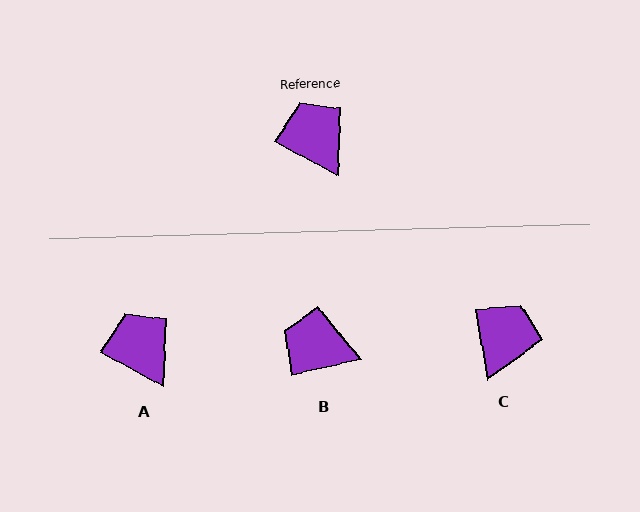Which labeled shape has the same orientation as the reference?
A.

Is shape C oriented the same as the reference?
No, it is off by about 52 degrees.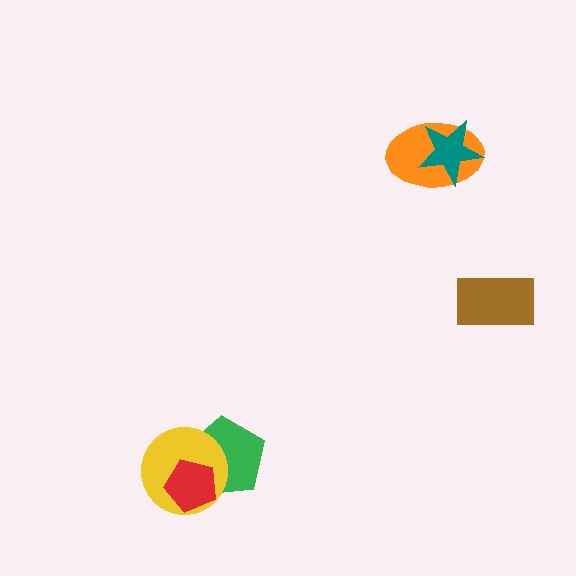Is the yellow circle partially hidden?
Yes, it is partially covered by another shape.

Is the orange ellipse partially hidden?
Yes, it is partially covered by another shape.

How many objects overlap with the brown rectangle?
0 objects overlap with the brown rectangle.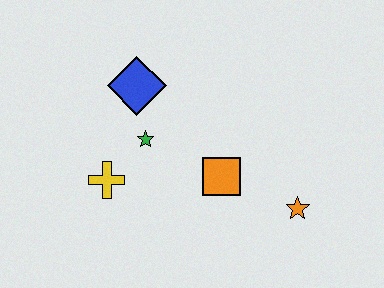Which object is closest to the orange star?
The orange square is closest to the orange star.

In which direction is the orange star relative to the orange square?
The orange star is to the right of the orange square.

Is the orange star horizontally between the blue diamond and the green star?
No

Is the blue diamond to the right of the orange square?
No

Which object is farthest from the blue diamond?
The orange star is farthest from the blue diamond.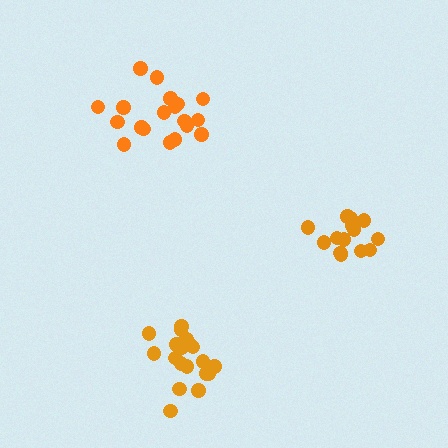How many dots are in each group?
Group 1: 19 dots, Group 2: 19 dots, Group 3: 14 dots (52 total).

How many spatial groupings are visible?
There are 3 spatial groupings.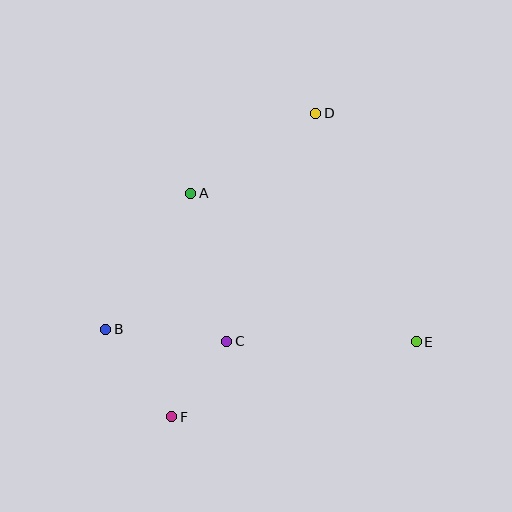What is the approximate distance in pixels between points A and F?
The distance between A and F is approximately 225 pixels.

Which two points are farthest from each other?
Points D and F are farthest from each other.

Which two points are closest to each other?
Points C and F are closest to each other.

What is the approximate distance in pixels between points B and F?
The distance between B and F is approximately 110 pixels.